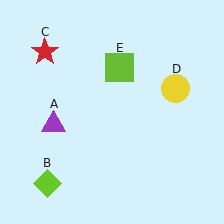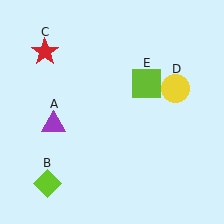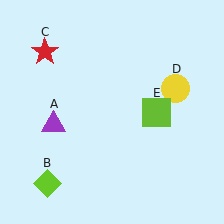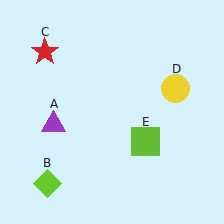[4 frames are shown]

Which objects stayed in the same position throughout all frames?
Purple triangle (object A) and lime diamond (object B) and red star (object C) and yellow circle (object D) remained stationary.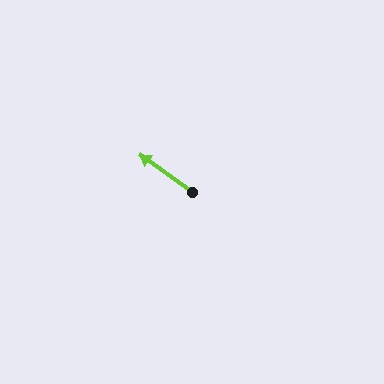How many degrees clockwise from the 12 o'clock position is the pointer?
Approximately 305 degrees.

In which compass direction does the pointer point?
Northwest.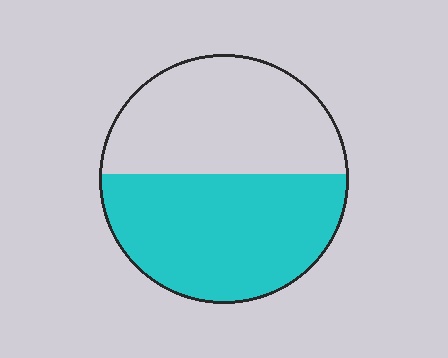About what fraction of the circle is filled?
About one half (1/2).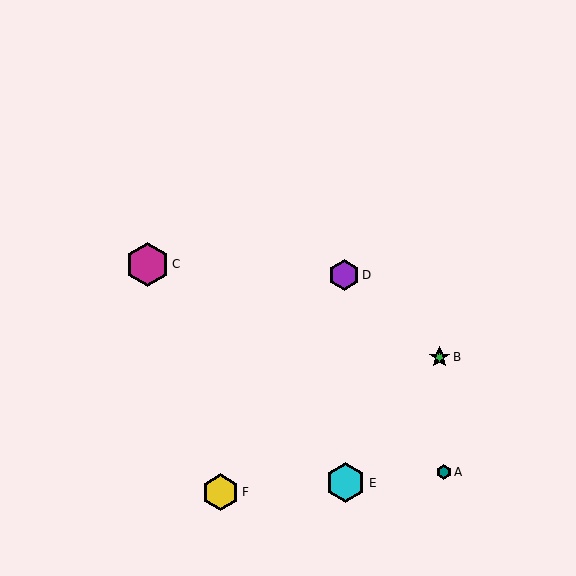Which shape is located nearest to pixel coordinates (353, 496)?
The cyan hexagon (labeled E) at (346, 483) is nearest to that location.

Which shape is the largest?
The magenta hexagon (labeled C) is the largest.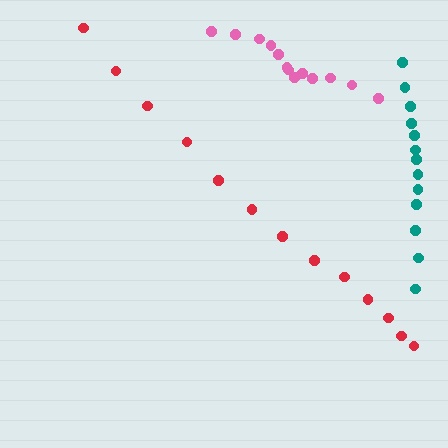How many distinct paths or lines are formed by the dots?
There are 3 distinct paths.